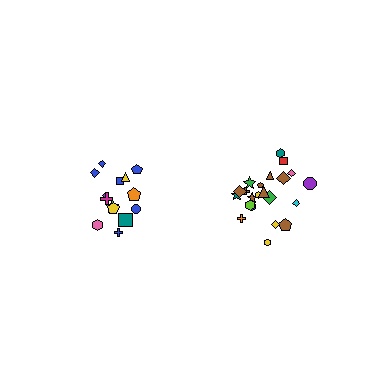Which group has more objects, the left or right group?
The right group.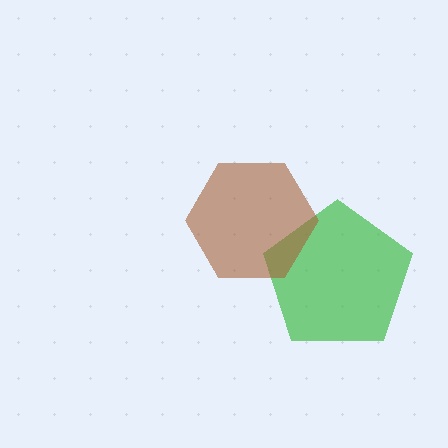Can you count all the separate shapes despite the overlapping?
Yes, there are 2 separate shapes.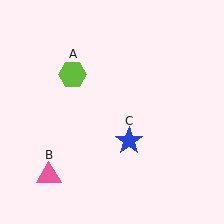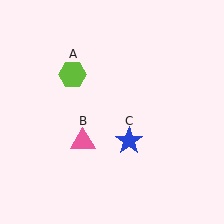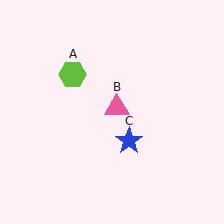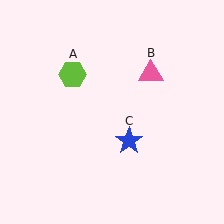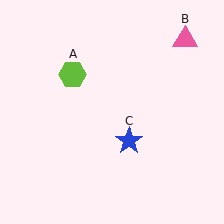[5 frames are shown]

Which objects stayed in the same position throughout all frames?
Lime hexagon (object A) and blue star (object C) remained stationary.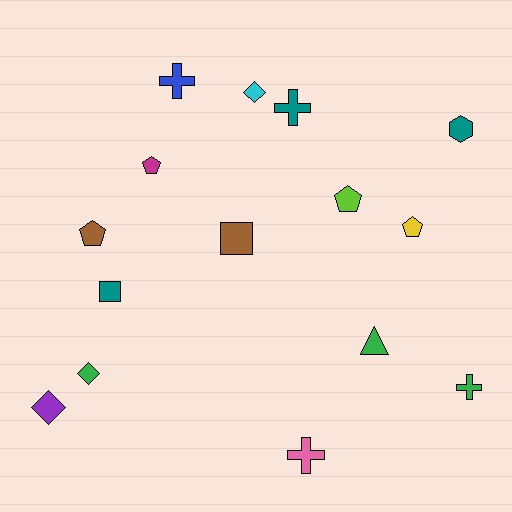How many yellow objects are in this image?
There is 1 yellow object.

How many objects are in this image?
There are 15 objects.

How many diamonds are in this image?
There are 3 diamonds.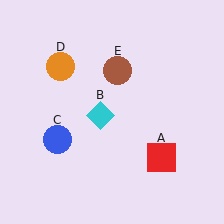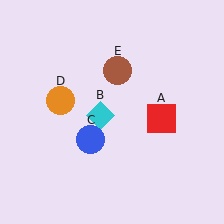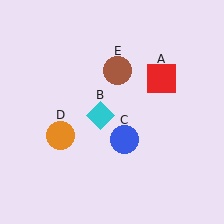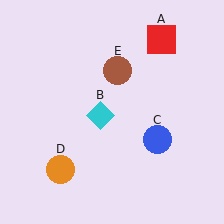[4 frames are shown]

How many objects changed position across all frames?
3 objects changed position: red square (object A), blue circle (object C), orange circle (object D).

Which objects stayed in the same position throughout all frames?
Cyan diamond (object B) and brown circle (object E) remained stationary.